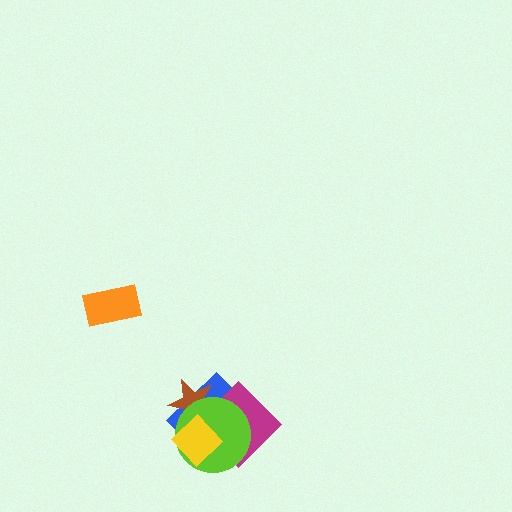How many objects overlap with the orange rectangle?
0 objects overlap with the orange rectangle.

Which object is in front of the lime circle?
The yellow diamond is in front of the lime circle.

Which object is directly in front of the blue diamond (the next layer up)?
The magenta diamond is directly in front of the blue diamond.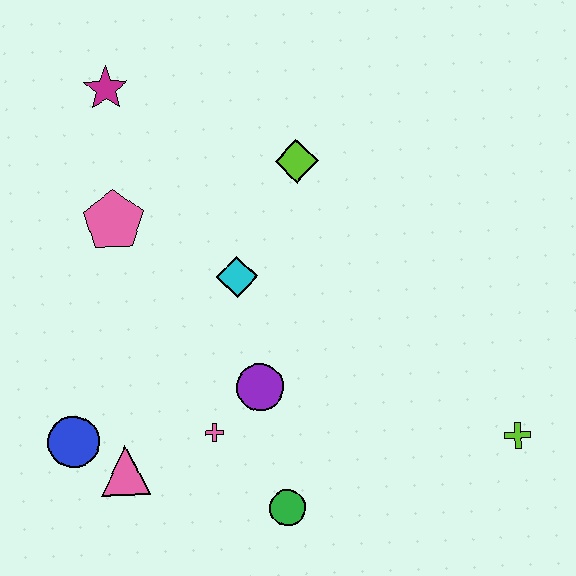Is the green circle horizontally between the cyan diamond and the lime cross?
Yes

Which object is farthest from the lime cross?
The magenta star is farthest from the lime cross.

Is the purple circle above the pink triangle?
Yes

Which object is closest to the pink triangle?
The blue circle is closest to the pink triangle.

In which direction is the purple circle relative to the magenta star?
The purple circle is below the magenta star.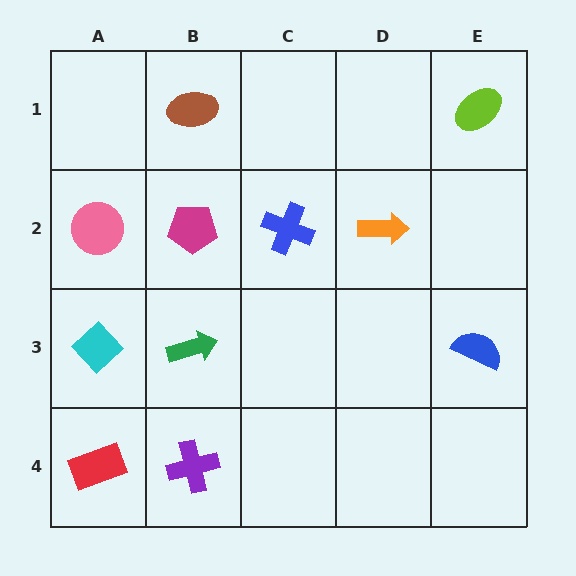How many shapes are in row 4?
2 shapes.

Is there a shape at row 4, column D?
No, that cell is empty.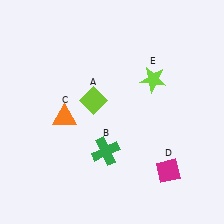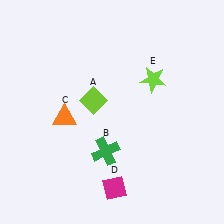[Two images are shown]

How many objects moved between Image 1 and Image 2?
1 object moved between the two images.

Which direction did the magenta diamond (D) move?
The magenta diamond (D) moved left.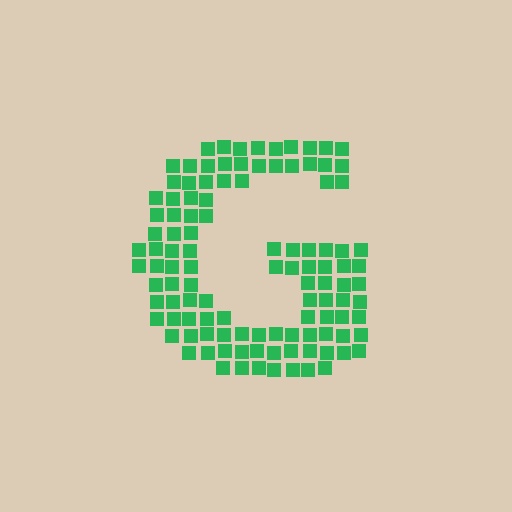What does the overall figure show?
The overall figure shows the letter G.